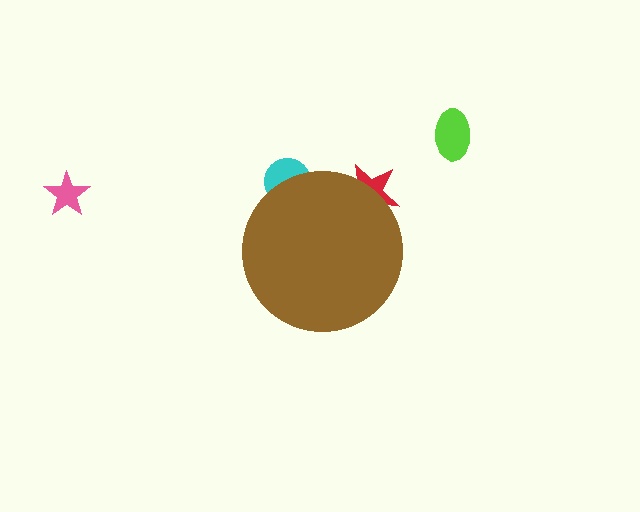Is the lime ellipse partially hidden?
No, the lime ellipse is fully visible.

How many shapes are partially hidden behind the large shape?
2 shapes are partially hidden.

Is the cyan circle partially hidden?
Yes, the cyan circle is partially hidden behind the brown circle.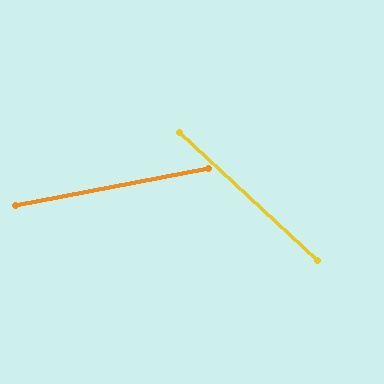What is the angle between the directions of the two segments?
Approximately 54 degrees.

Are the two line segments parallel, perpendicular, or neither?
Neither parallel nor perpendicular — they differ by about 54°.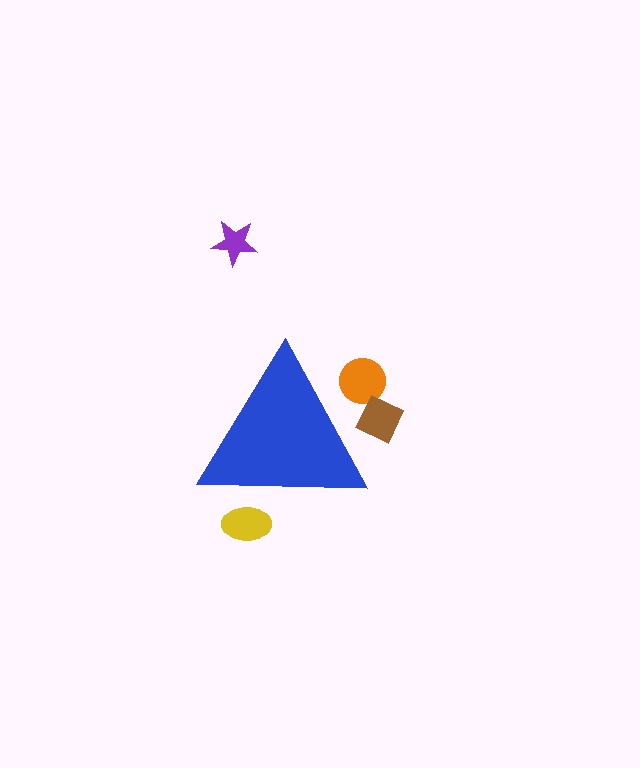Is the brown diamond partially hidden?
Yes, the brown diamond is partially hidden behind the blue triangle.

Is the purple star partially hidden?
No, the purple star is fully visible.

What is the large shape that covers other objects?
A blue triangle.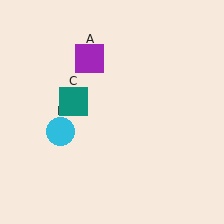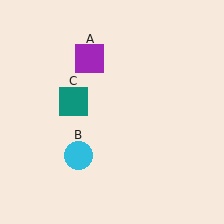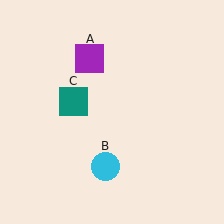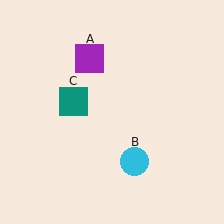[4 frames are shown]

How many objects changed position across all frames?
1 object changed position: cyan circle (object B).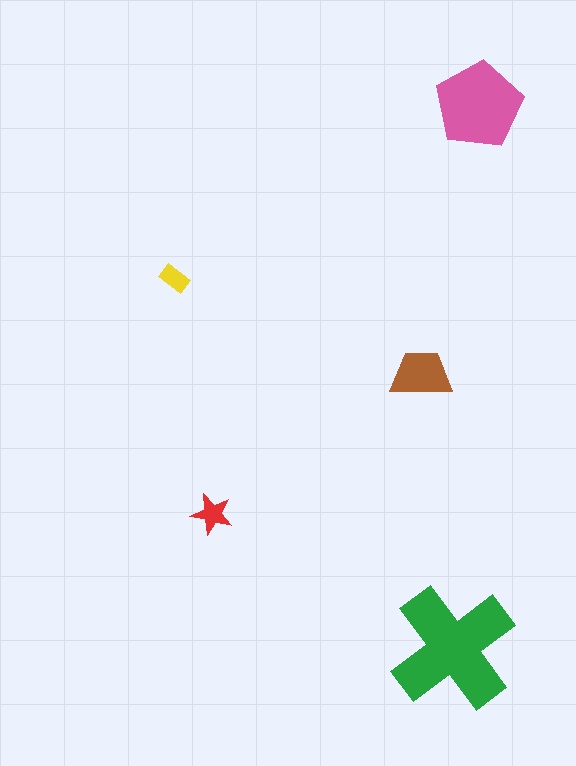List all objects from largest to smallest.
The green cross, the pink pentagon, the brown trapezoid, the red star, the yellow rectangle.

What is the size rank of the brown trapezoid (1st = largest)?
3rd.